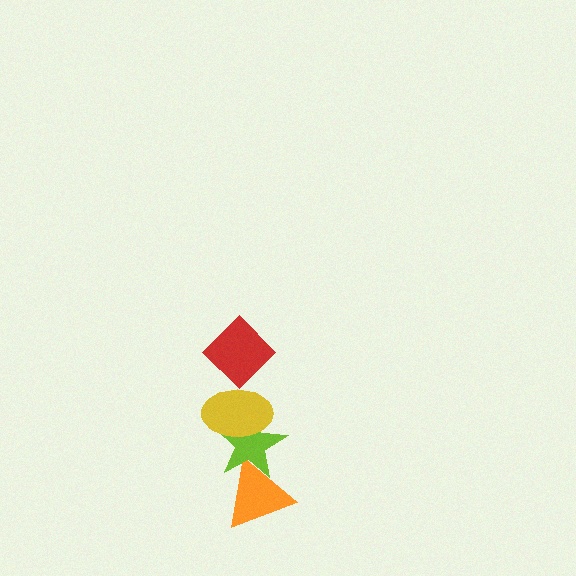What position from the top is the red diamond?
The red diamond is 1st from the top.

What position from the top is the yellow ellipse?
The yellow ellipse is 2nd from the top.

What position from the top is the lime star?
The lime star is 3rd from the top.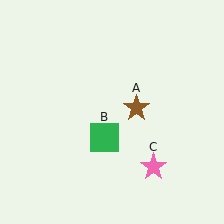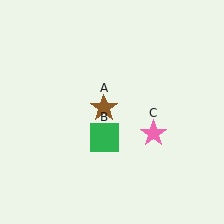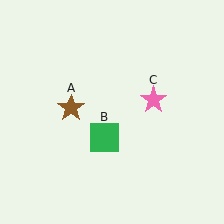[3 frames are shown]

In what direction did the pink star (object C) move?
The pink star (object C) moved up.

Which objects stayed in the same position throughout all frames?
Green square (object B) remained stationary.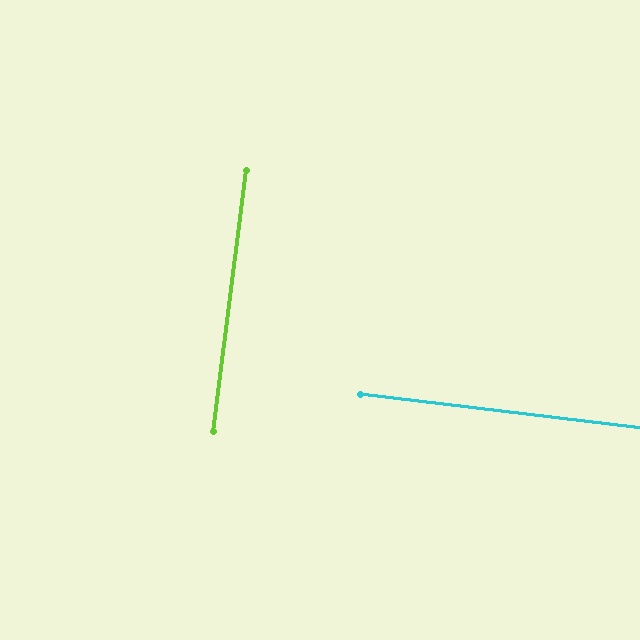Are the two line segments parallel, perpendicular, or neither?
Perpendicular — they meet at approximately 89°.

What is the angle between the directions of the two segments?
Approximately 89 degrees.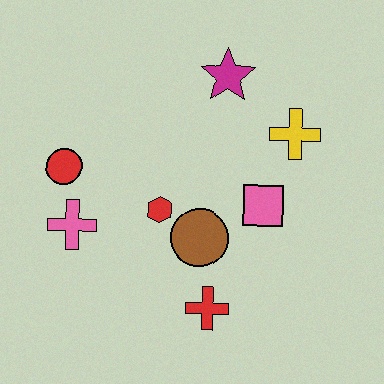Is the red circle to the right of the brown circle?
No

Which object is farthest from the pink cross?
The yellow cross is farthest from the pink cross.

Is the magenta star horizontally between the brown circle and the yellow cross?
Yes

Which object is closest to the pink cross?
The red circle is closest to the pink cross.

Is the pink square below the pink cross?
No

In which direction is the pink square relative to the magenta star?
The pink square is below the magenta star.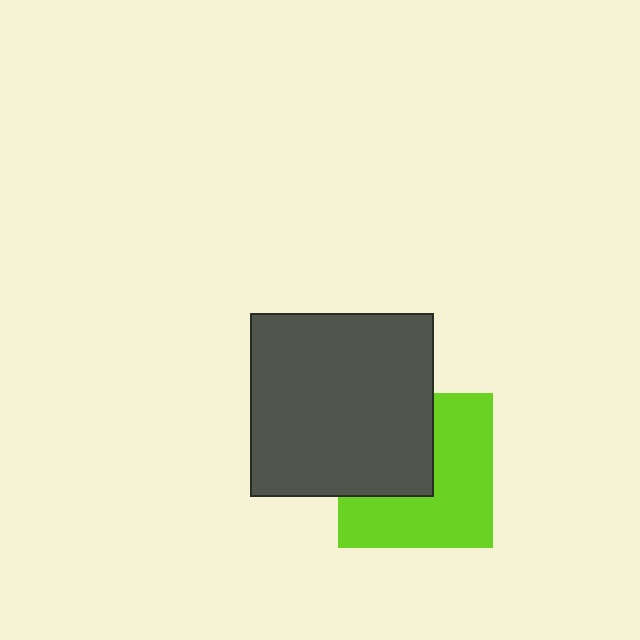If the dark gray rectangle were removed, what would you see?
You would see the complete lime square.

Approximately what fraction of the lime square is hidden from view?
Roughly 42% of the lime square is hidden behind the dark gray rectangle.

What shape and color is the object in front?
The object in front is a dark gray rectangle.